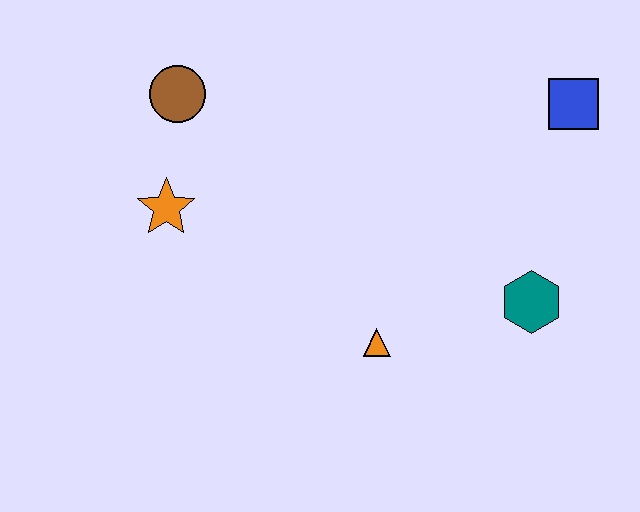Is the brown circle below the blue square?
No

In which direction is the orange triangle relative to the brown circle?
The orange triangle is below the brown circle.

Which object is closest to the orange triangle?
The teal hexagon is closest to the orange triangle.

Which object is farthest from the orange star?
The blue square is farthest from the orange star.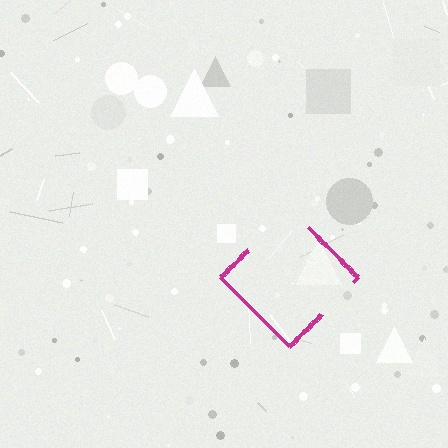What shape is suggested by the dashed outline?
The dashed outline suggests a diamond.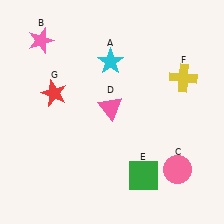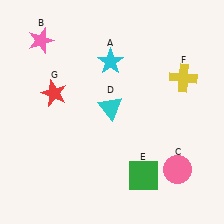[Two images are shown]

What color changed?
The triangle (D) changed from pink in Image 1 to cyan in Image 2.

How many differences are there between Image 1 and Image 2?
There is 1 difference between the two images.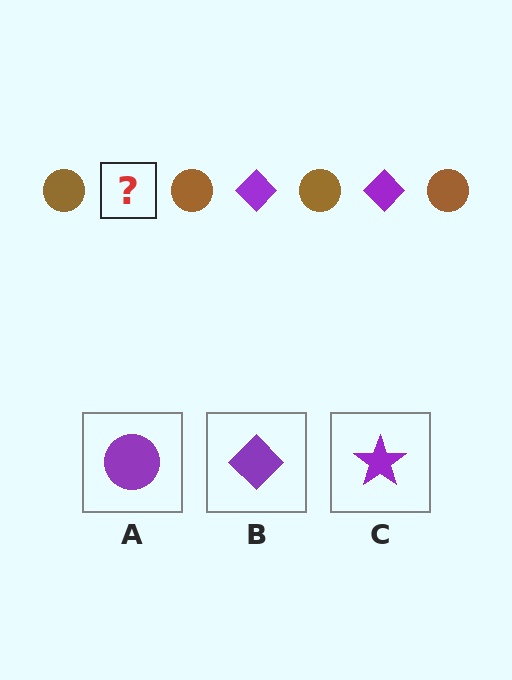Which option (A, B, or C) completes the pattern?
B.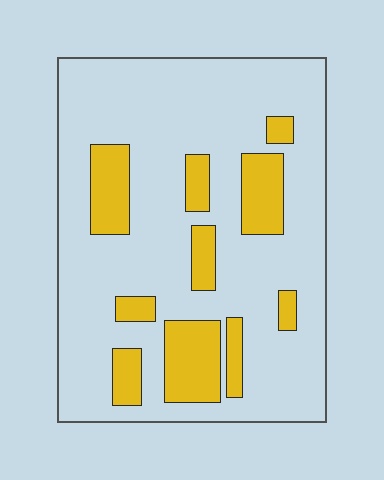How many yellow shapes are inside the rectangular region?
10.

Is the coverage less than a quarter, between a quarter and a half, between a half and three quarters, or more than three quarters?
Less than a quarter.